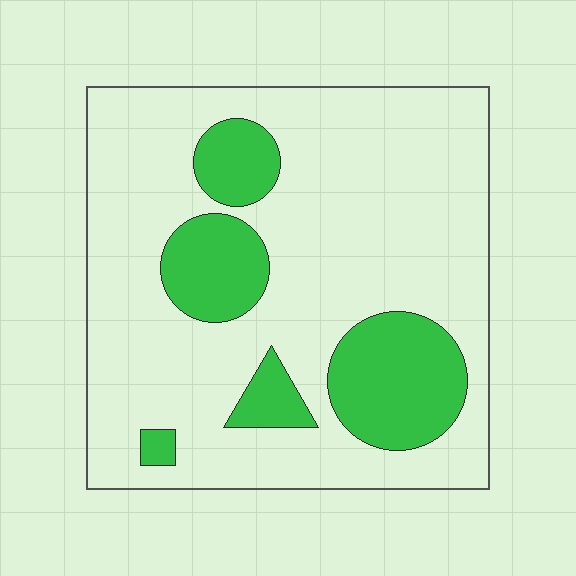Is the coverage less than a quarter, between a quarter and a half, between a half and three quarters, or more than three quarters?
Less than a quarter.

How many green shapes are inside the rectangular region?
5.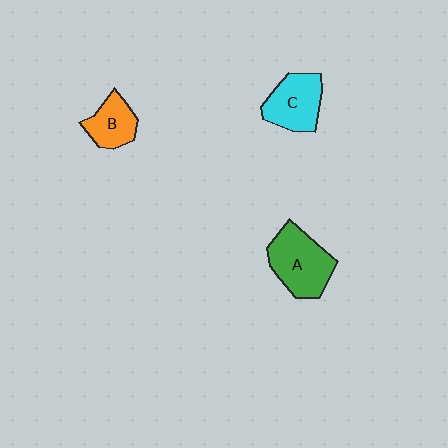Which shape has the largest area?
Shape A (green).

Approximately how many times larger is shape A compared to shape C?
Approximately 1.2 times.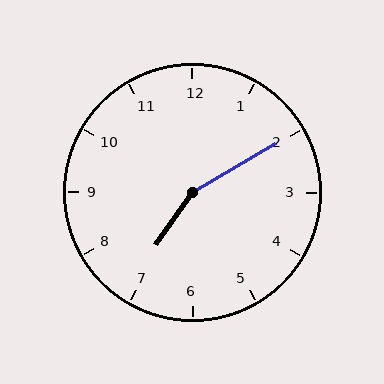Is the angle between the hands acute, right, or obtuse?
It is obtuse.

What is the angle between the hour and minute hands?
Approximately 155 degrees.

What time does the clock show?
7:10.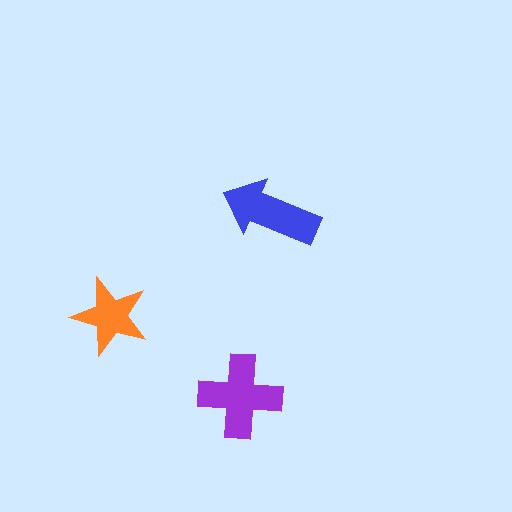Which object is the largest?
The purple cross.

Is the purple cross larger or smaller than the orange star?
Larger.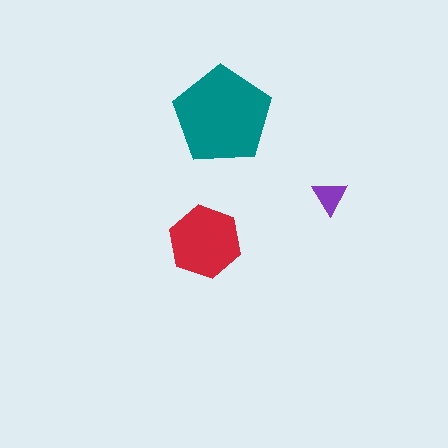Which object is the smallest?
The purple triangle.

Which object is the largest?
The teal pentagon.